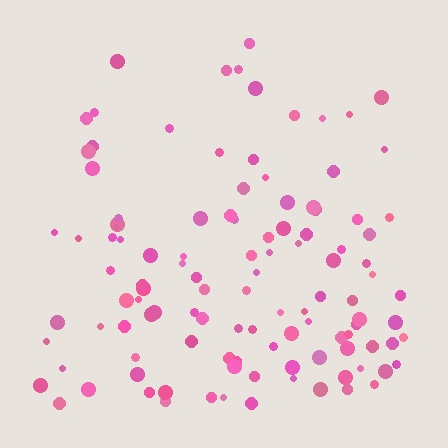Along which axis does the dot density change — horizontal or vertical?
Vertical.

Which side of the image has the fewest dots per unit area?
The top.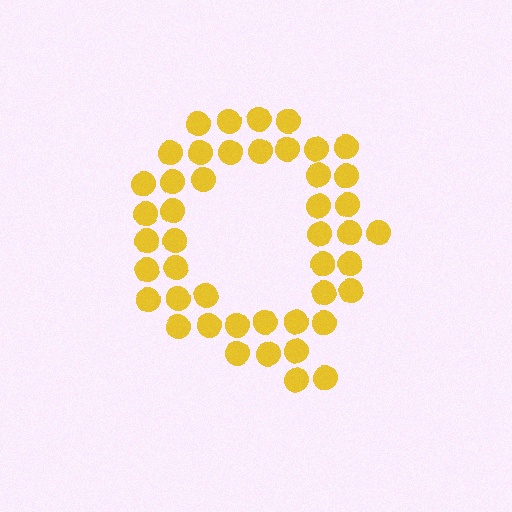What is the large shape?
The large shape is the letter Q.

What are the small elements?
The small elements are circles.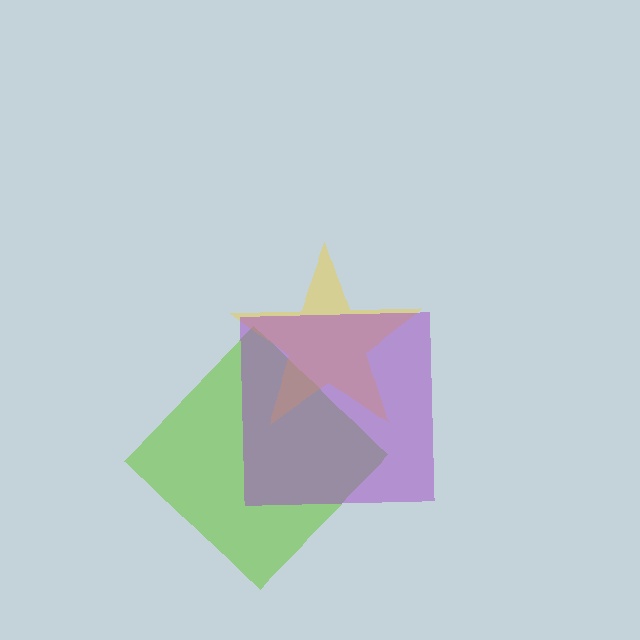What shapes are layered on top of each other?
The layered shapes are: a lime diamond, a yellow star, a purple square.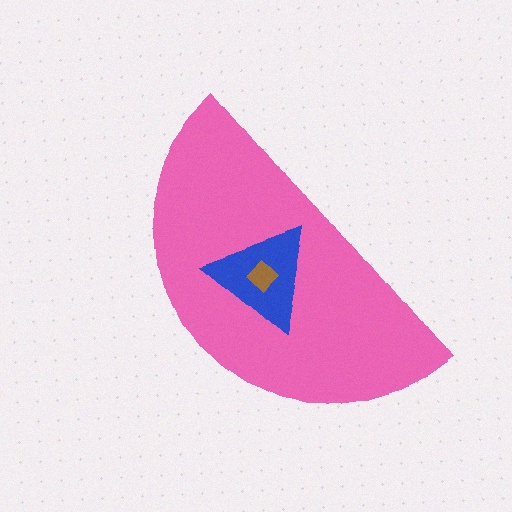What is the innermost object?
The brown diamond.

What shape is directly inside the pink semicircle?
The blue triangle.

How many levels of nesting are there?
3.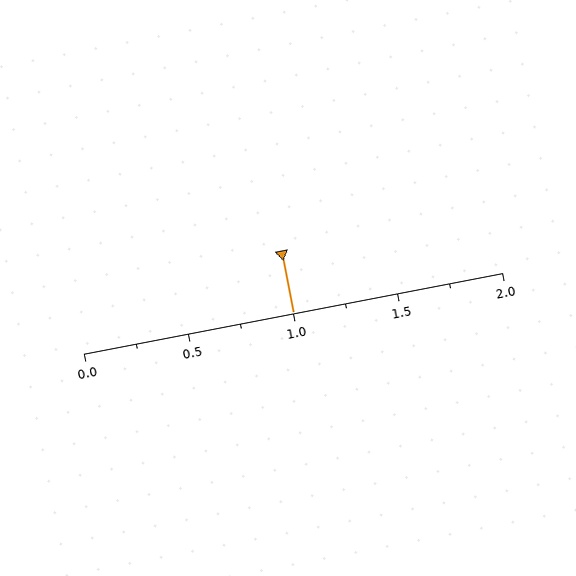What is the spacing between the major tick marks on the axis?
The major ticks are spaced 0.5 apart.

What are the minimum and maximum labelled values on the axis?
The axis runs from 0.0 to 2.0.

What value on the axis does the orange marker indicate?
The marker indicates approximately 1.